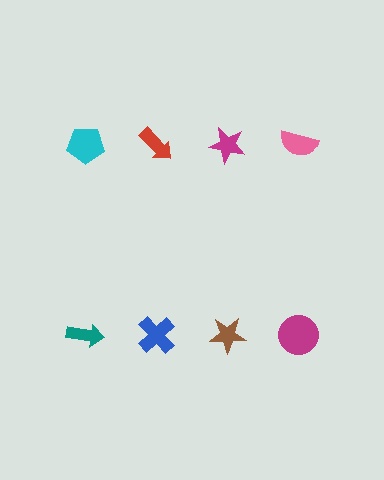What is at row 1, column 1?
A cyan pentagon.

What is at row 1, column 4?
A pink semicircle.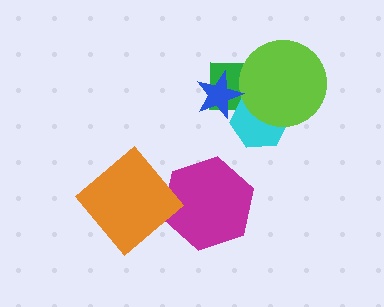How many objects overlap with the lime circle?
2 objects overlap with the lime circle.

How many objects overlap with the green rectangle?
3 objects overlap with the green rectangle.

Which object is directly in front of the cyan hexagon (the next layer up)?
The lime circle is directly in front of the cyan hexagon.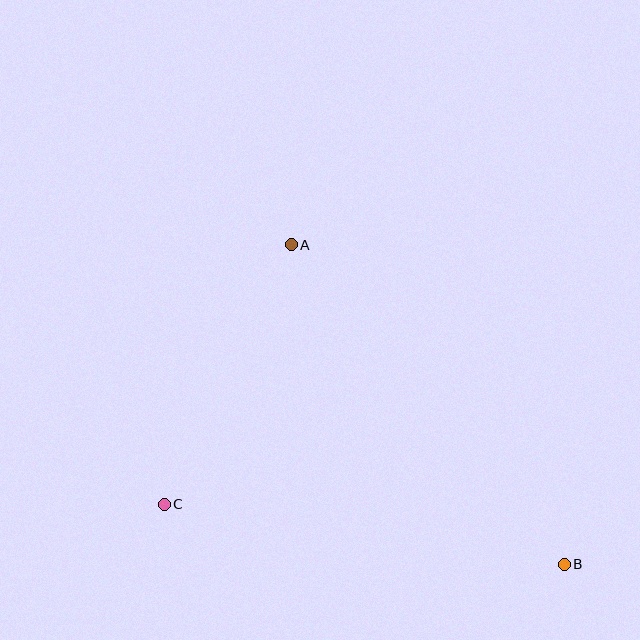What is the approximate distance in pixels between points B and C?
The distance between B and C is approximately 405 pixels.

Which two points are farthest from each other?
Points A and B are farthest from each other.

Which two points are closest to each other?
Points A and C are closest to each other.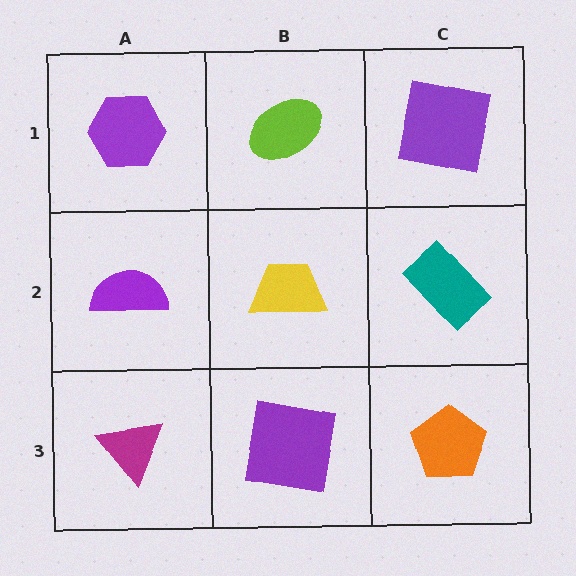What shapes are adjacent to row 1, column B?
A yellow trapezoid (row 2, column B), a purple hexagon (row 1, column A), a purple square (row 1, column C).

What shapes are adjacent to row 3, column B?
A yellow trapezoid (row 2, column B), a magenta triangle (row 3, column A), an orange pentagon (row 3, column C).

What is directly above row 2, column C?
A purple square.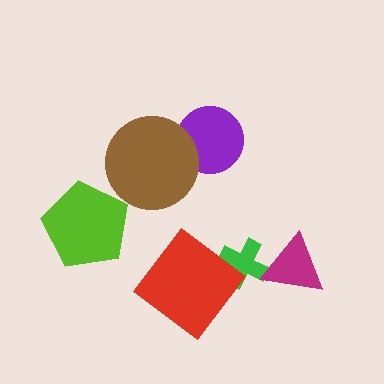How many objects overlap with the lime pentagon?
0 objects overlap with the lime pentagon.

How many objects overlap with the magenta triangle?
1 object overlaps with the magenta triangle.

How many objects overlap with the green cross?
2 objects overlap with the green cross.